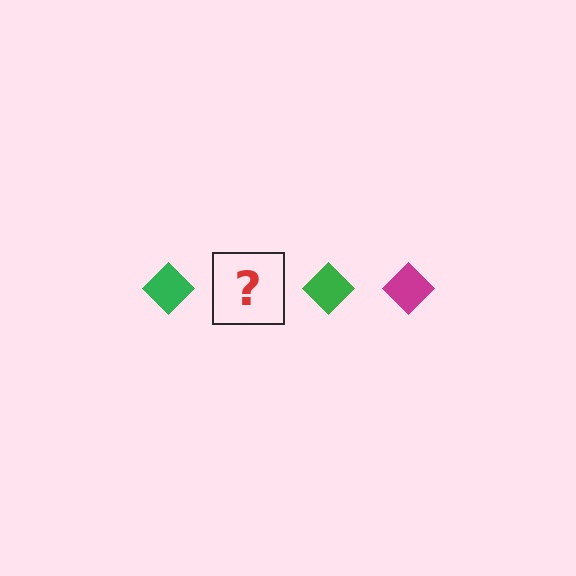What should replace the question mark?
The question mark should be replaced with a magenta diamond.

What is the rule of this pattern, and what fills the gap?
The rule is that the pattern cycles through green, magenta diamonds. The gap should be filled with a magenta diamond.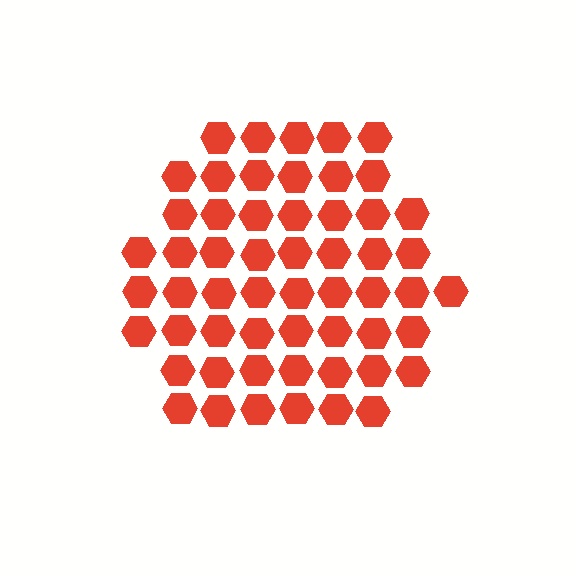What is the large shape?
The large shape is a hexagon.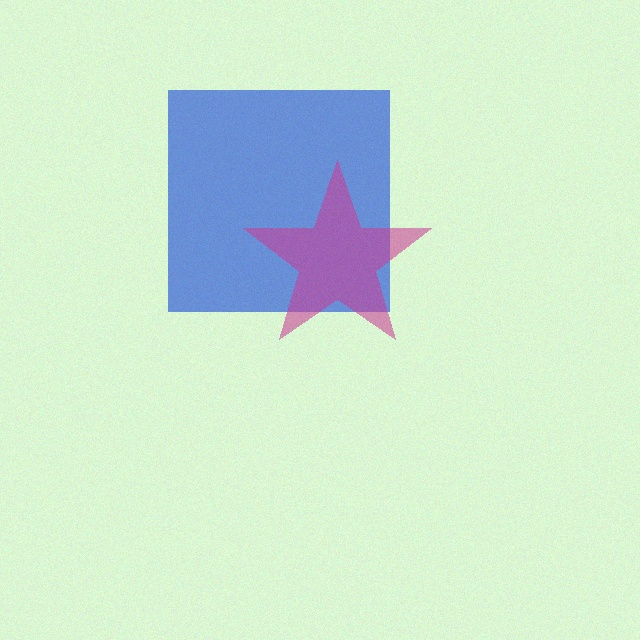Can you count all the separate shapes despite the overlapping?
Yes, there are 2 separate shapes.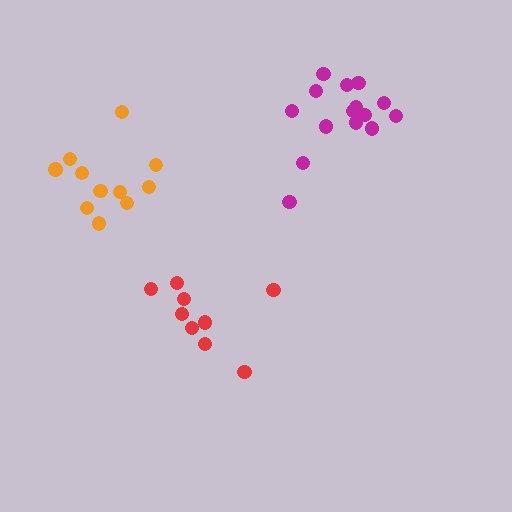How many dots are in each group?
Group 1: 11 dots, Group 2: 9 dots, Group 3: 15 dots (35 total).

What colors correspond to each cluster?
The clusters are colored: orange, red, magenta.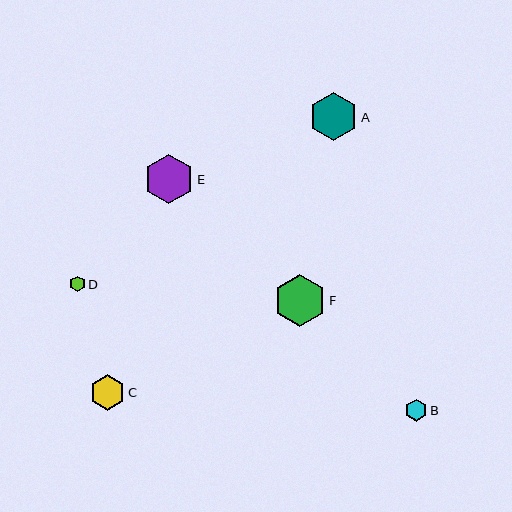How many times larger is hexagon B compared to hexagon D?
Hexagon B is approximately 1.4 times the size of hexagon D.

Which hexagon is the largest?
Hexagon F is the largest with a size of approximately 52 pixels.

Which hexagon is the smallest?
Hexagon D is the smallest with a size of approximately 15 pixels.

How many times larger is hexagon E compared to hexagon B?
Hexagon E is approximately 2.2 times the size of hexagon B.